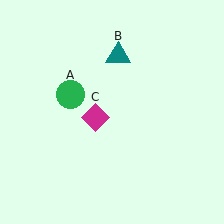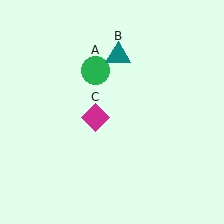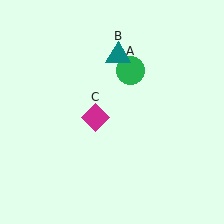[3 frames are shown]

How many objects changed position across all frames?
1 object changed position: green circle (object A).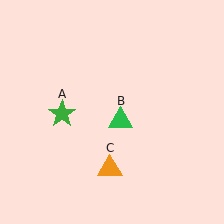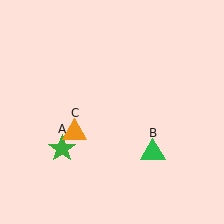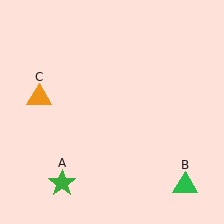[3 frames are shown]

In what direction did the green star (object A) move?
The green star (object A) moved down.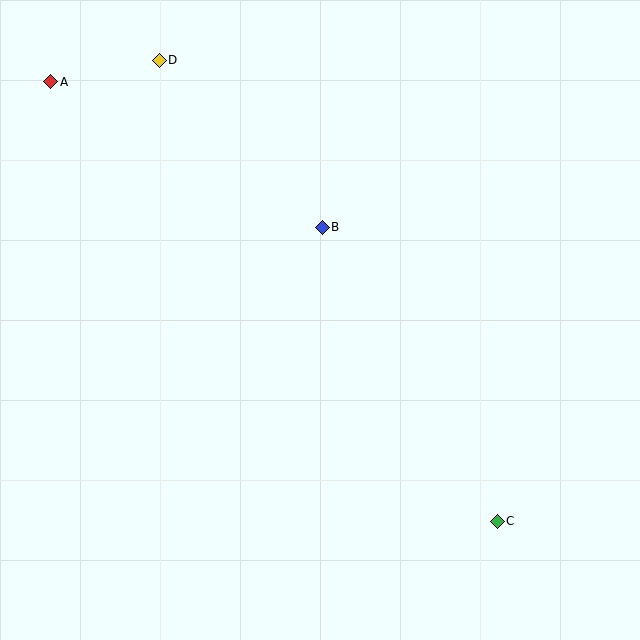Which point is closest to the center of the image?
Point B at (322, 227) is closest to the center.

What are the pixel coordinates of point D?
Point D is at (159, 60).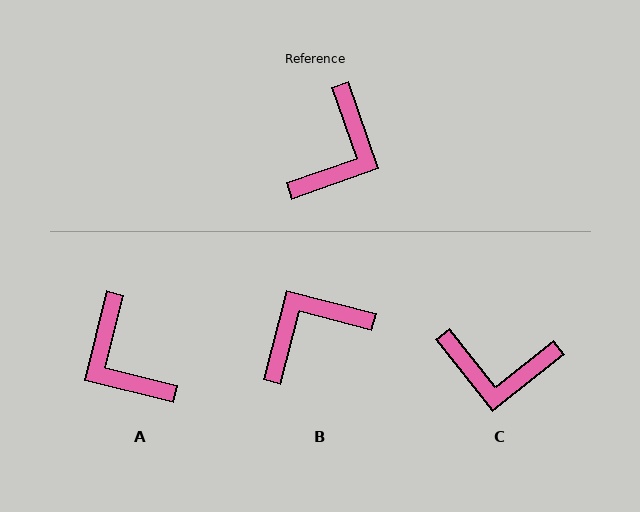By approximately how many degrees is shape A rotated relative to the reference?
Approximately 124 degrees clockwise.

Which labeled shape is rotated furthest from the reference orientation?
B, about 146 degrees away.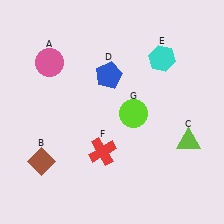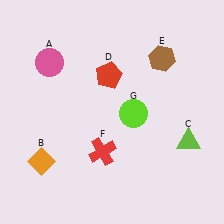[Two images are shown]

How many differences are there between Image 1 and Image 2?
There are 3 differences between the two images.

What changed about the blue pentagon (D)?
In Image 1, D is blue. In Image 2, it changed to red.